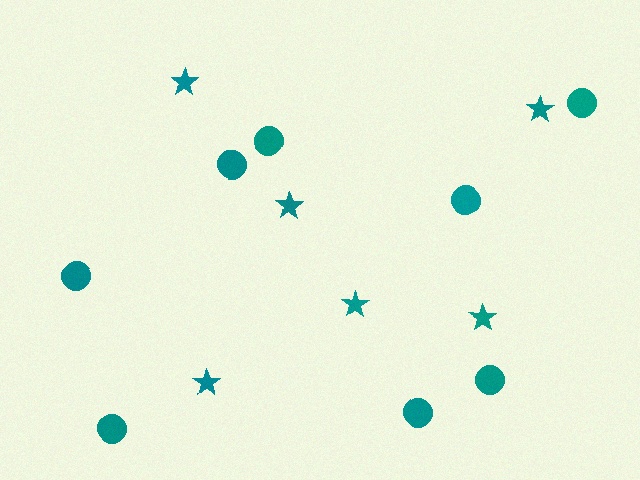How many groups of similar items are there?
There are 2 groups: one group of stars (6) and one group of circles (8).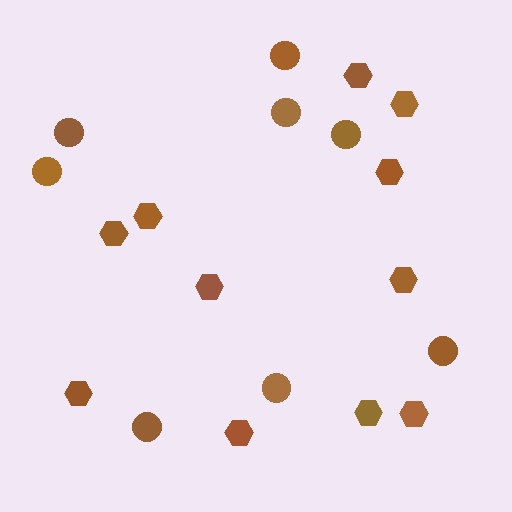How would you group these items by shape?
There are 2 groups: one group of circles (8) and one group of hexagons (11).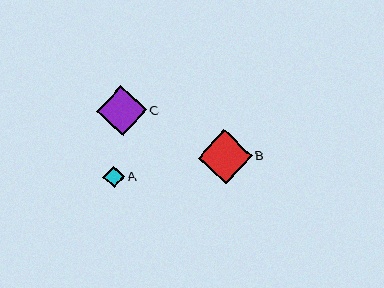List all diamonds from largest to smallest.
From largest to smallest: B, C, A.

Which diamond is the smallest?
Diamond A is the smallest with a size of approximately 22 pixels.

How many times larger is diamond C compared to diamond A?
Diamond C is approximately 2.3 times the size of diamond A.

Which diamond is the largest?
Diamond B is the largest with a size of approximately 54 pixels.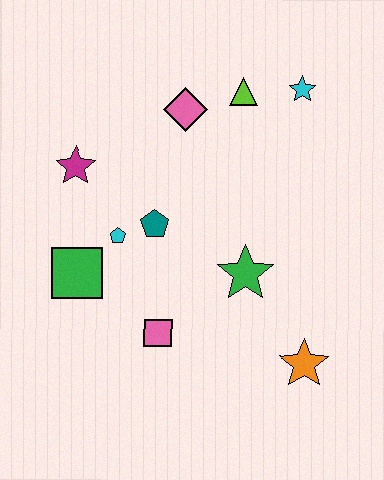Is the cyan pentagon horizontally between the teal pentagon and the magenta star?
Yes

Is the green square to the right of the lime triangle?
No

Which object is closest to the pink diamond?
The lime triangle is closest to the pink diamond.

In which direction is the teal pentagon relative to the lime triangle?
The teal pentagon is below the lime triangle.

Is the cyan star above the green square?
Yes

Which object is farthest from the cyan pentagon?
The cyan star is farthest from the cyan pentagon.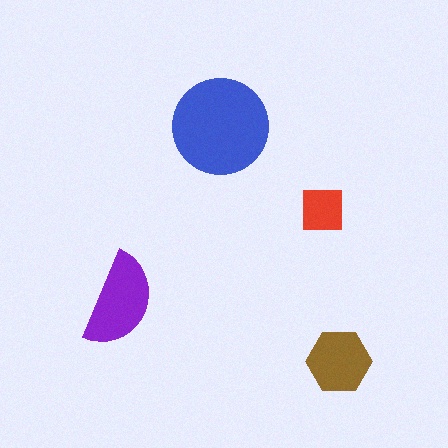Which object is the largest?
The blue circle.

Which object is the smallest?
The red square.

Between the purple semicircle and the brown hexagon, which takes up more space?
The purple semicircle.